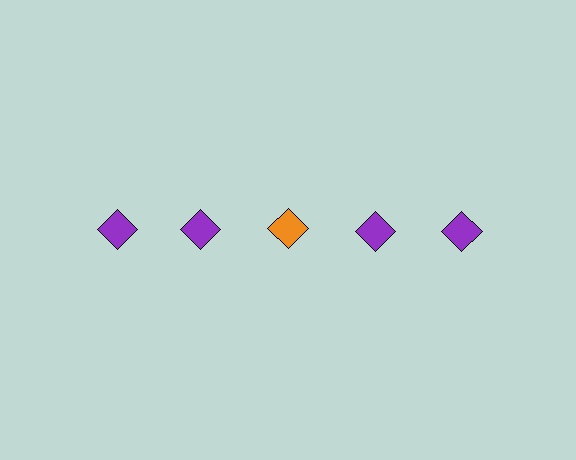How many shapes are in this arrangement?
There are 5 shapes arranged in a grid pattern.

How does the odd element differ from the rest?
It has a different color: orange instead of purple.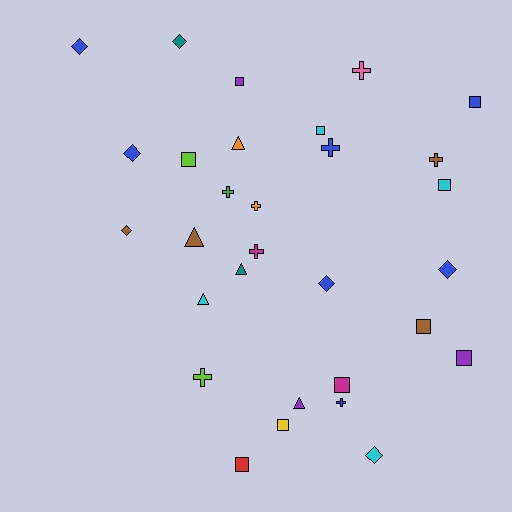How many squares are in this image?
There are 10 squares.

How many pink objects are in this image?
There is 1 pink object.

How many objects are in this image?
There are 30 objects.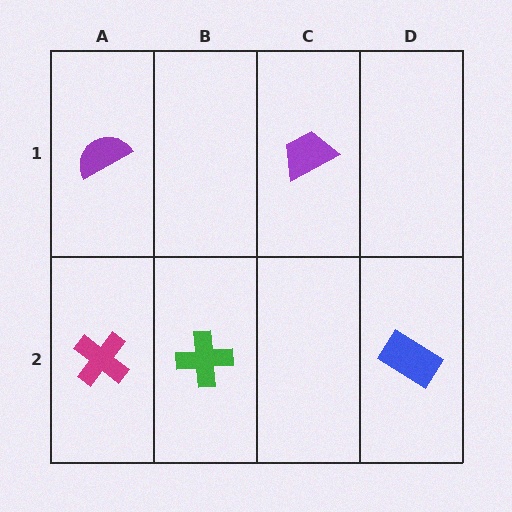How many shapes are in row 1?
2 shapes.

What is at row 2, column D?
A blue rectangle.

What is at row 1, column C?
A purple trapezoid.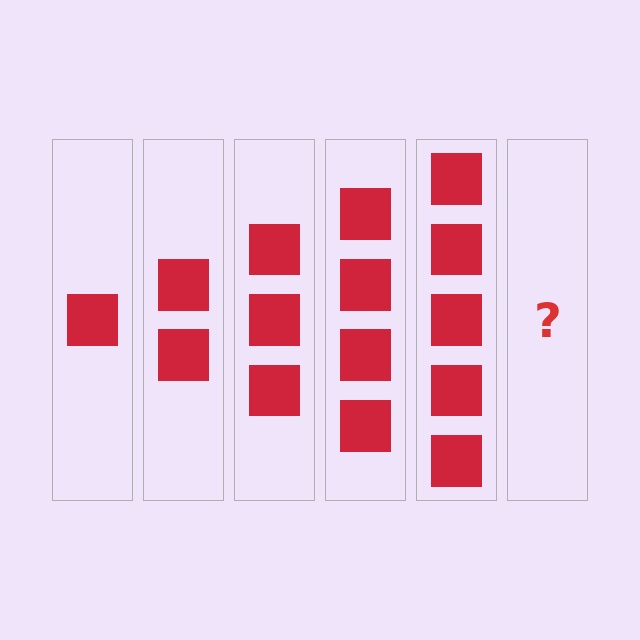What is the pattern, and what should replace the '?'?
The pattern is that each step adds one more square. The '?' should be 6 squares.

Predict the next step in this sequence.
The next step is 6 squares.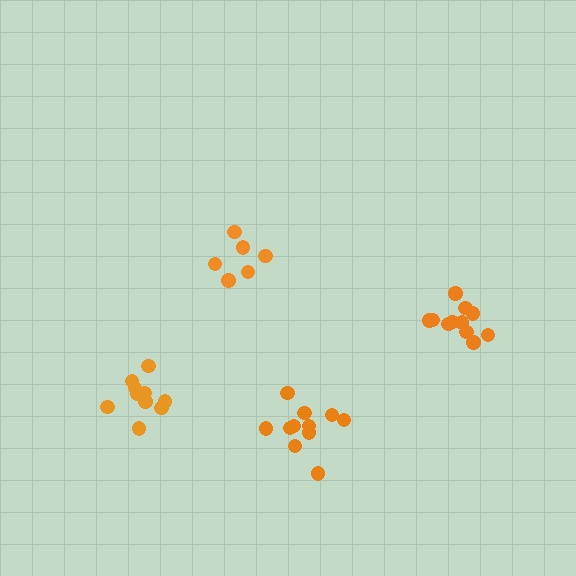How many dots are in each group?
Group 1: 10 dots, Group 2: 11 dots, Group 3: 11 dots, Group 4: 6 dots (38 total).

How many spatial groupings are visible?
There are 4 spatial groupings.